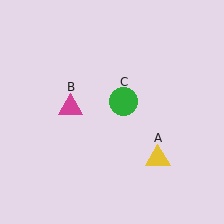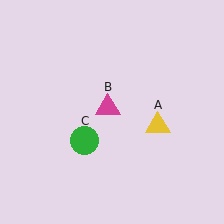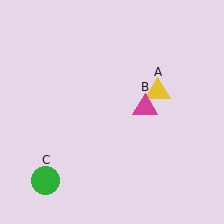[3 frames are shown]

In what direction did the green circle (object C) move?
The green circle (object C) moved down and to the left.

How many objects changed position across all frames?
3 objects changed position: yellow triangle (object A), magenta triangle (object B), green circle (object C).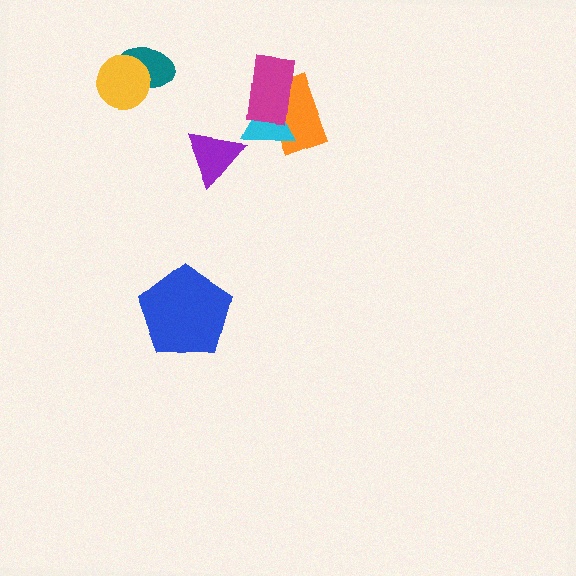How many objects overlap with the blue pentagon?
0 objects overlap with the blue pentagon.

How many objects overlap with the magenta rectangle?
2 objects overlap with the magenta rectangle.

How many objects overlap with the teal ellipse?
1 object overlaps with the teal ellipse.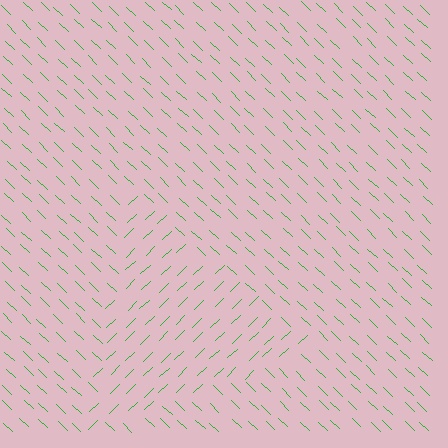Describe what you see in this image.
The image is filled with small green line segments. A triangle region in the image has lines oriented differently from the surrounding lines, creating a visible texture boundary.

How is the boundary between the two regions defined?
The boundary is defined purely by a change in line orientation (approximately 87 degrees difference). All lines are the same color and thickness.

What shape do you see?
I see a triangle.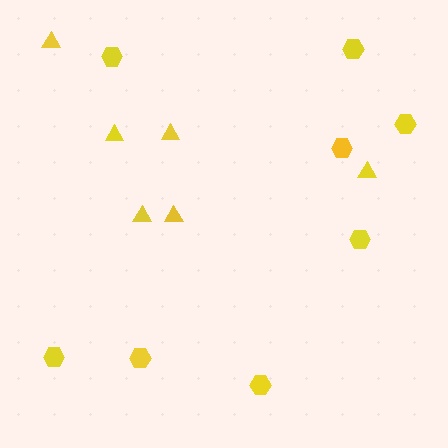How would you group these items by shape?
There are 2 groups: one group of hexagons (8) and one group of triangles (6).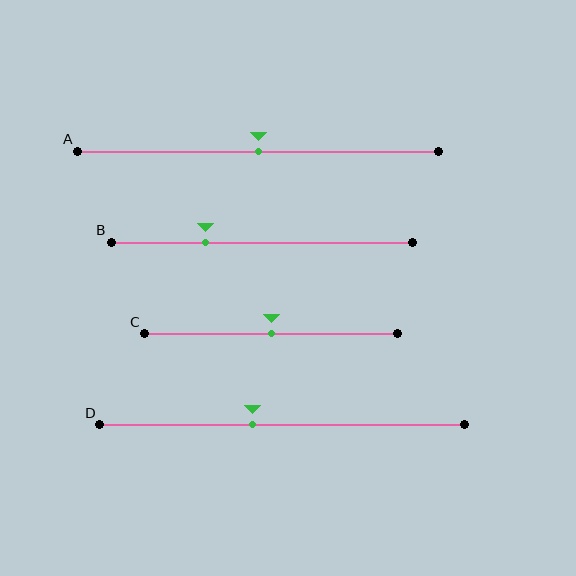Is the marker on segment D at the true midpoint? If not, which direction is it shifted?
No, the marker on segment D is shifted to the left by about 8% of the segment length.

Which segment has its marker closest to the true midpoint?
Segment A has its marker closest to the true midpoint.